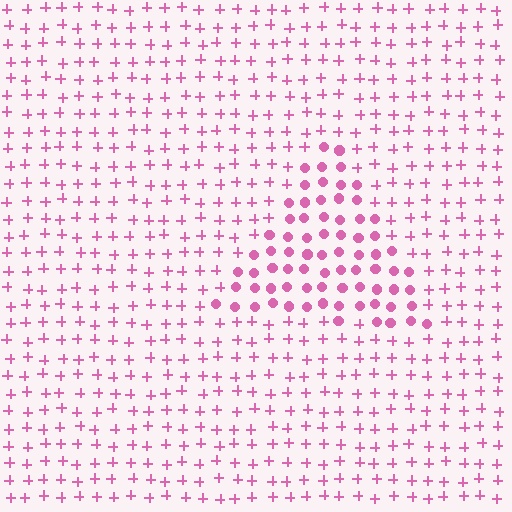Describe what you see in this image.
The image is filled with small pink elements arranged in a uniform grid. A triangle-shaped region contains circles, while the surrounding area contains plus signs. The boundary is defined purely by the change in element shape.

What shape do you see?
I see a triangle.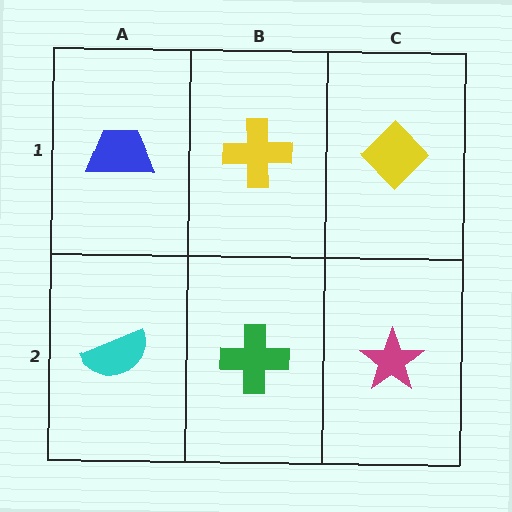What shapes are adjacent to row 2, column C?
A yellow diamond (row 1, column C), a green cross (row 2, column B).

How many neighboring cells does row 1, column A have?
2.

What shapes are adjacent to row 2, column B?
A yellow cross (row 1, column B), a cyan semicircle (row 2, column A), a magenta star (row 2, column C).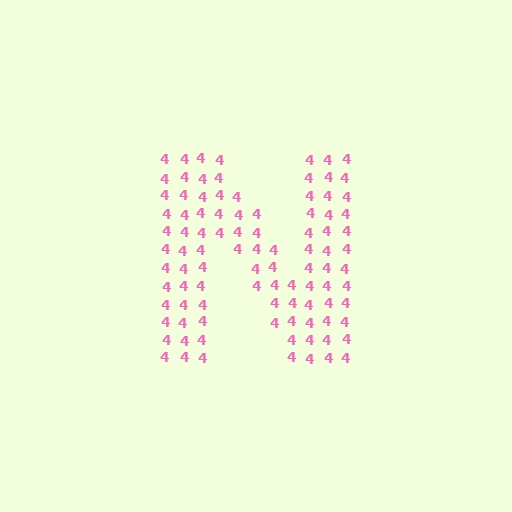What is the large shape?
The large shape is the letter N.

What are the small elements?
The small elements are digit 4's.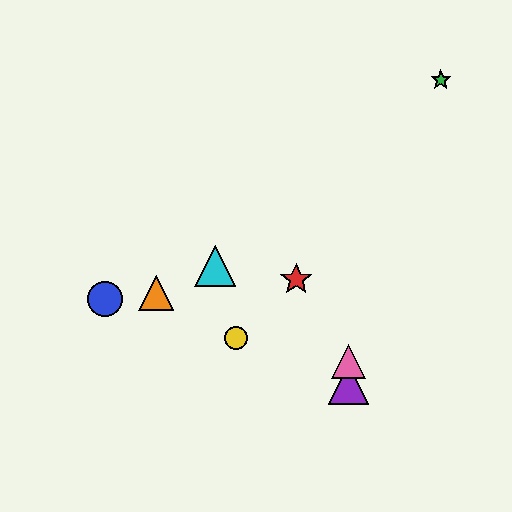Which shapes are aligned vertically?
The purple triangle, the pink triangle are aligned vertically.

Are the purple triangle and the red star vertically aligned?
No, the purple triangle is at x≈349 and the red star is at x≈296.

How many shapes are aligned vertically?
2 shapes (the purple triangle, the pink triangle) are aligned vertically.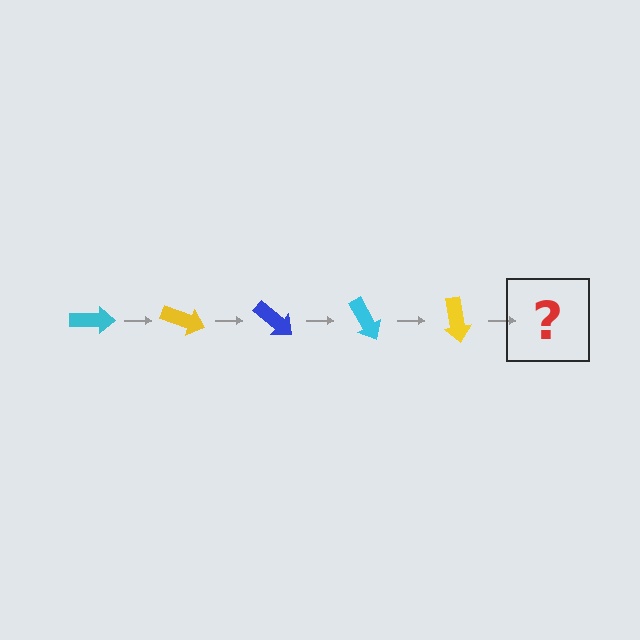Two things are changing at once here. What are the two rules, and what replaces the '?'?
The two rules are that it rotates 20 degrees each step and the color cycles through cyan, yellow, and blue. The '?' should be a blue arrow, rotated 100 degrees from the start.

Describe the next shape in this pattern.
It should be a blue arrow, rotated 100 degrees from the start.